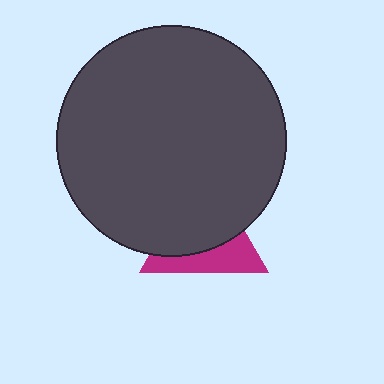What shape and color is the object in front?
The object in front is a dark gray circle.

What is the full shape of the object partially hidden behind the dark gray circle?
The partially hidden object is a magenta triangle.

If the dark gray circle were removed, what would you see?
You would see the complete magenta triangle.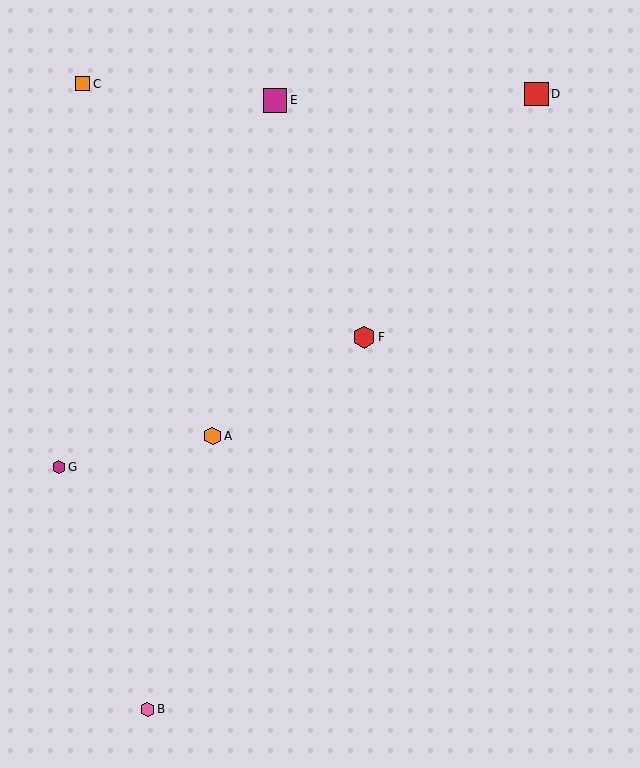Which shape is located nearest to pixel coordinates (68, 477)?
The magenta hexagon (labeled G) at (59, 467) is nearest to that location.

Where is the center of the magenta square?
The center of the magenta square is at (275, 100).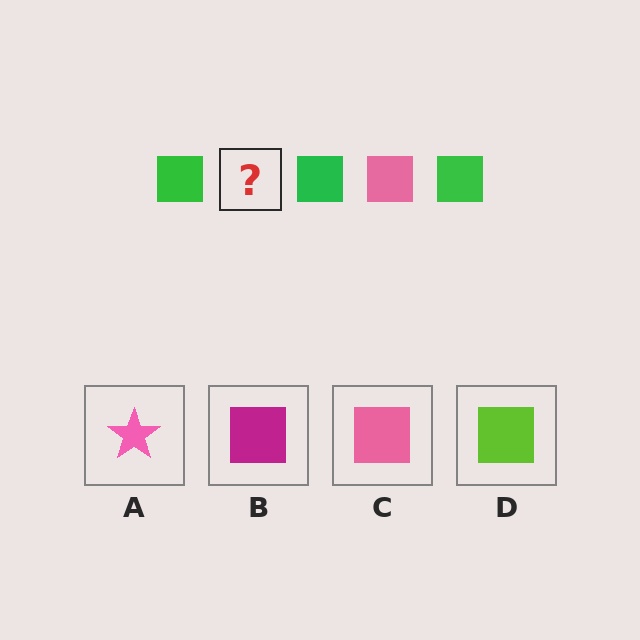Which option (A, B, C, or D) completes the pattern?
C.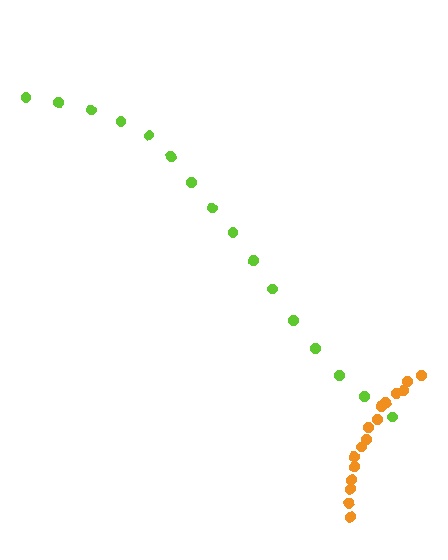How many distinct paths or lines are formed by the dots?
There are 2 distinct paths.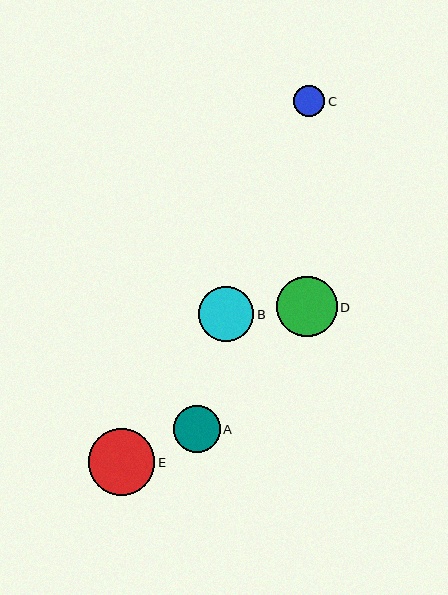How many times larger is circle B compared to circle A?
Circle B is approximately 1.2 times the size of circle A.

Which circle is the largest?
Circle E is the largest with a size of approximately 66 pixels.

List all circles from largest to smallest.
From largest to smallest: E, D, B, A, C.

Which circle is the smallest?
Circle C is the smallest with a size of approximately 31 pixels.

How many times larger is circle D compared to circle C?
Circle D is approximately 1.9 times the size of circle C.